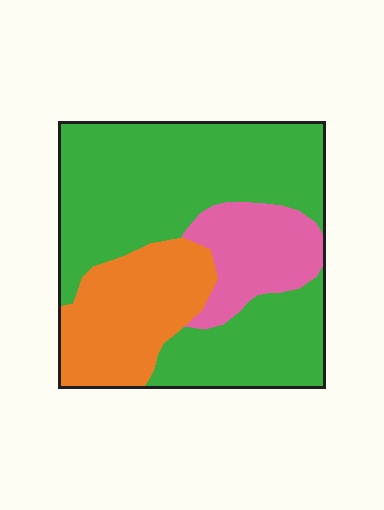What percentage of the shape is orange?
Orange takes up about one quarter (1/4) of the shape.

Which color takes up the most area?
Green, at roughly 60%.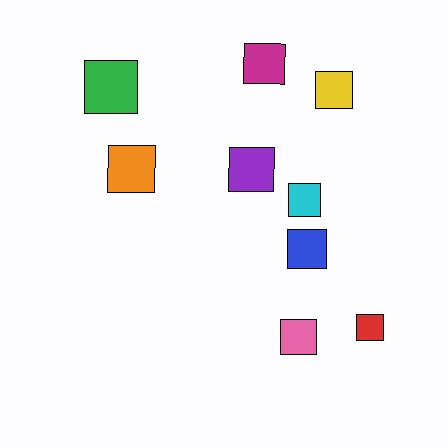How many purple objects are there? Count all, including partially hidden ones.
There is 1 purple object.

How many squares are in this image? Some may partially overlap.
There are 9 squares.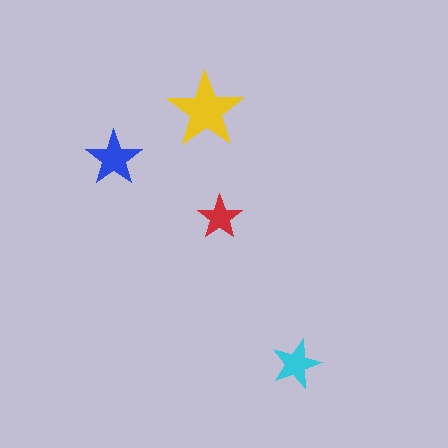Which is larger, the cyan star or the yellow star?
The yellow one.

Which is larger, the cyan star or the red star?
The cyan one.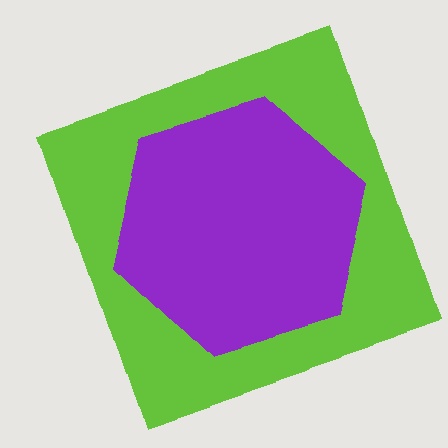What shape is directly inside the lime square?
The purple hexagon.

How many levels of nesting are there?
2.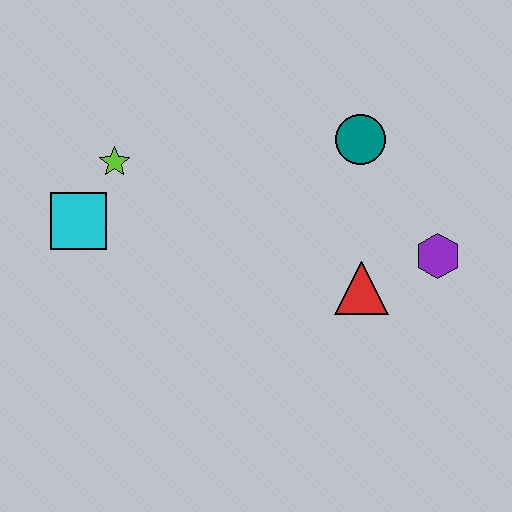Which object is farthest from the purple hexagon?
The cyan square is farthest from the purple hexagon.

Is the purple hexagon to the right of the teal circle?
Yes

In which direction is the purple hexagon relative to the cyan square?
The purple hexagon is to the right of the cyan square.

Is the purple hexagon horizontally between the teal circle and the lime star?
No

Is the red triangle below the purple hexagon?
Yes